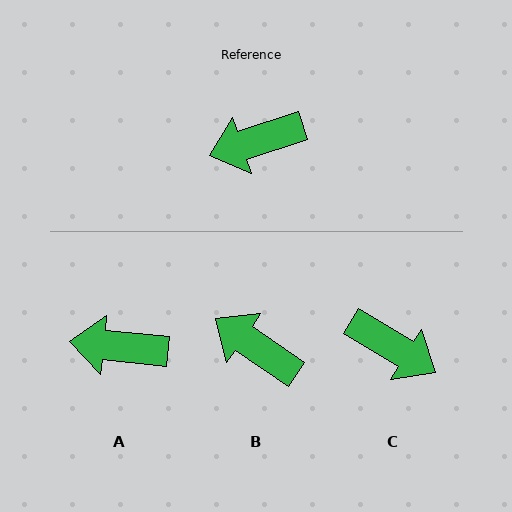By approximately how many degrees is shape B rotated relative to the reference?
Approximately 53 degrees clockwise.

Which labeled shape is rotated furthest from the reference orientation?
C, about 131 degrees away.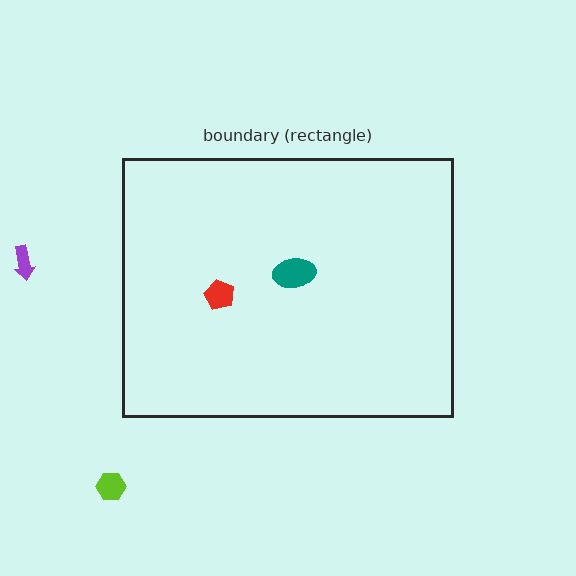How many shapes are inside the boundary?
2 inside, 2 outside.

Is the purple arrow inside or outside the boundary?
Outside.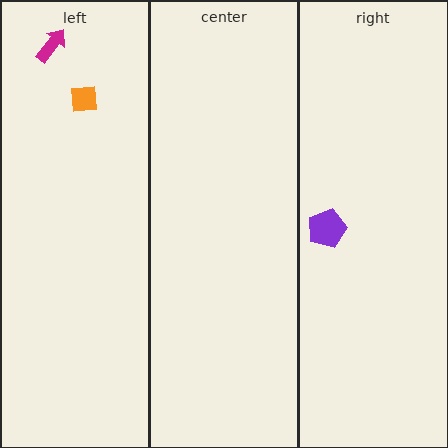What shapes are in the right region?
The purple pentagon.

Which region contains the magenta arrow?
The left region.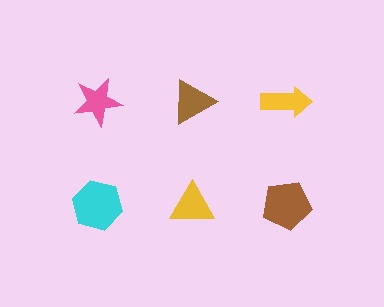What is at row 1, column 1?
A pink star.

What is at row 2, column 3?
A brown pentagon.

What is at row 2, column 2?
A yellow triangle.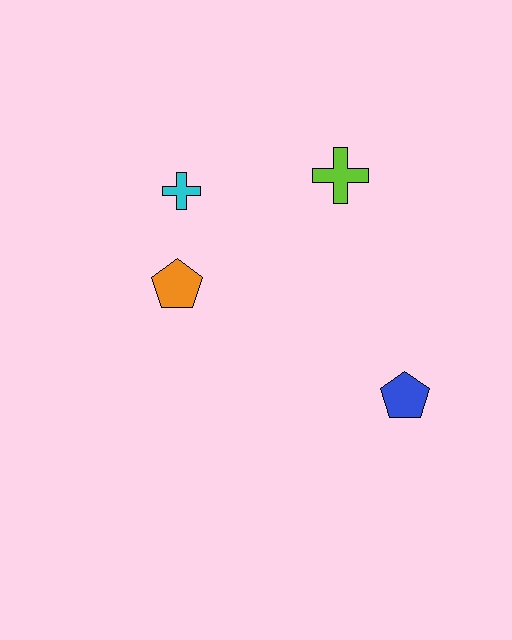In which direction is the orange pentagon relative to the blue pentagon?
The orange pentagon is to the left of the blue pentagon.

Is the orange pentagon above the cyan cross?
No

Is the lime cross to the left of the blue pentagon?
Yes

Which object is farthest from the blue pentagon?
The cyan cross is farthest from the blue pentagon.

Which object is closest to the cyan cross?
The orange pentagon is closest to the cyan cross.